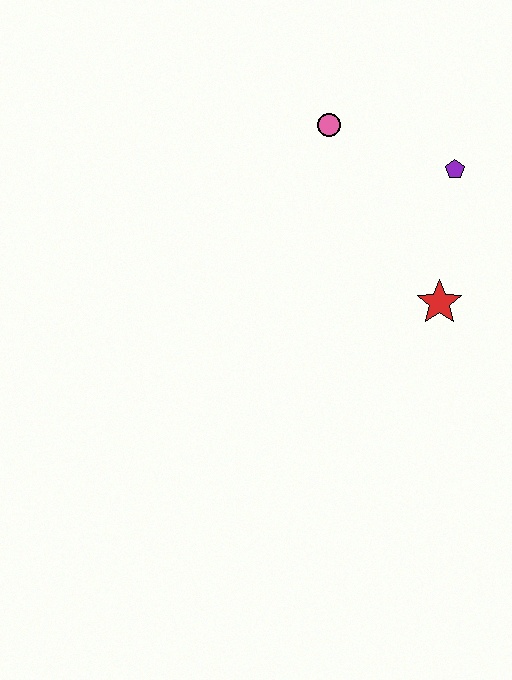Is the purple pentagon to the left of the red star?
No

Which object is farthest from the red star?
The pink circle is farthest from the red star.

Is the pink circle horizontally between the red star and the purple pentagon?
No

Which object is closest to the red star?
The purple pentagon is closest to the red star.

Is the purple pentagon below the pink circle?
Yes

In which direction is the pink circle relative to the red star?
The pink circle is above the red star.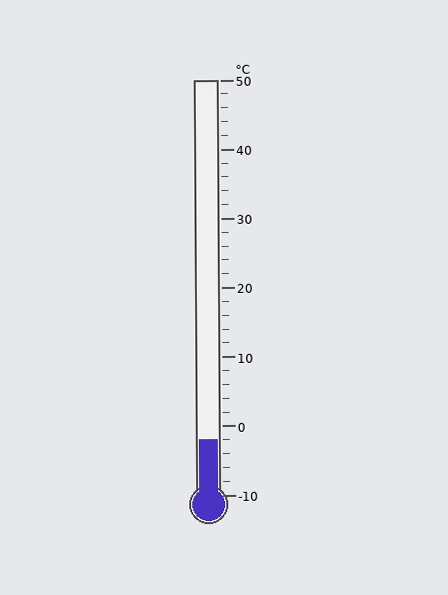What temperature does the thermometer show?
The thermometer shows approximately -2°C.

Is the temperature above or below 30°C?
The temperature is below 30°C.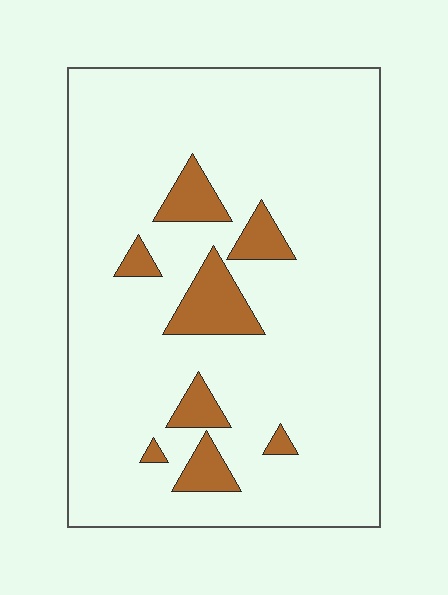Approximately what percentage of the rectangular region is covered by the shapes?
Approximately 10%.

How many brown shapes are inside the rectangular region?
8.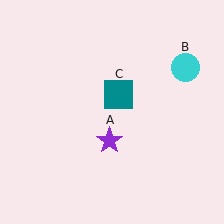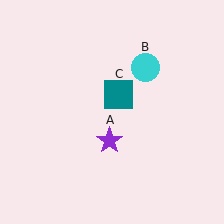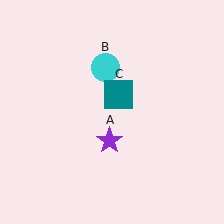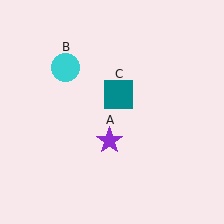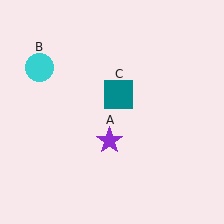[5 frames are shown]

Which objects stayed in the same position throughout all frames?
Purple star (object A) and teal square (object C) remained stationary.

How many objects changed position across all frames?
1 object changed position: cyan circle (object B).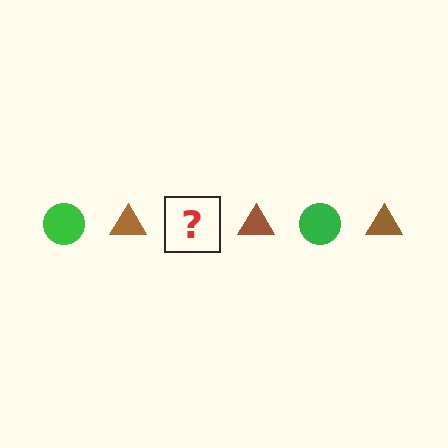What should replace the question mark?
The question mark should be replaced with a green circle.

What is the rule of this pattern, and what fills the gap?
The rule is that the pattern alternates between green circle and brown triangle. The gap should be filled with a green circle.